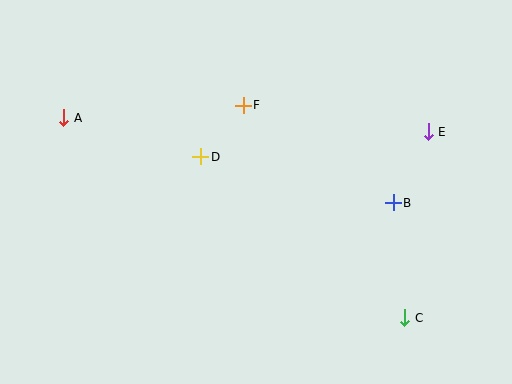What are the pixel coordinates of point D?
Point D is at (201, 157).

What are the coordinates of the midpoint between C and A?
The midpoint between C and A is at (234, 218).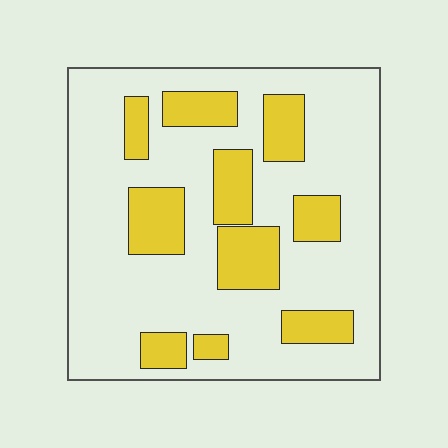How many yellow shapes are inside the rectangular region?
10.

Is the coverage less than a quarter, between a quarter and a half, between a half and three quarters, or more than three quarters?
Between a quarter and a half.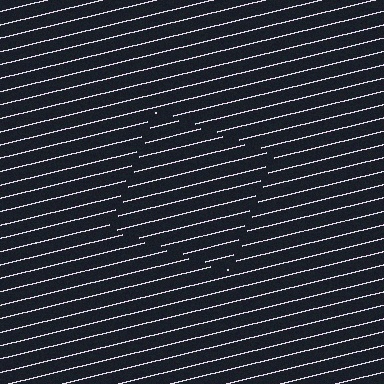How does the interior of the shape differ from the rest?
The interior of the shape contains the same grating, shifted by half a period — the contour is defined by the phase discontinuity where line-ends from the inner and outer gratings abut.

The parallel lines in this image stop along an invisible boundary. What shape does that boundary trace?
An illusory square. The interior of the shape contains the same grating, shifted by half a period — the contour is defined by the phase discontinuity where line-ends from the inner and outer gratings abut.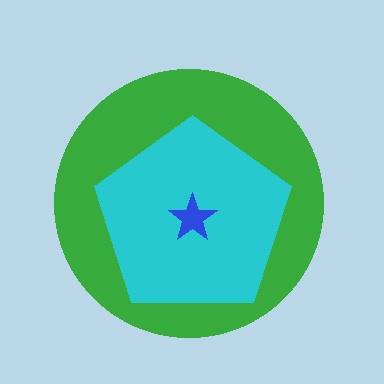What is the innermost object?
The blue star.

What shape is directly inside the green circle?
The cyan pentagon.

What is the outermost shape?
The green circle.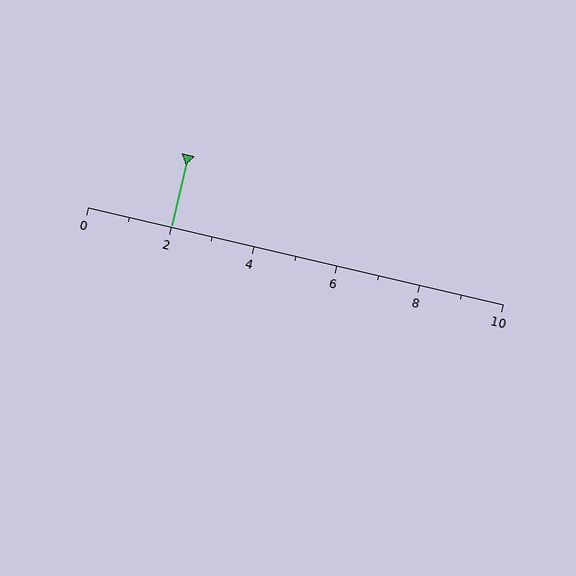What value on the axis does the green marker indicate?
The marker indicates approximately 2.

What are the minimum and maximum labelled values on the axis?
The axis runs from 0 to 10.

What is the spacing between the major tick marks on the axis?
The major ticks are spaced 2 apart.